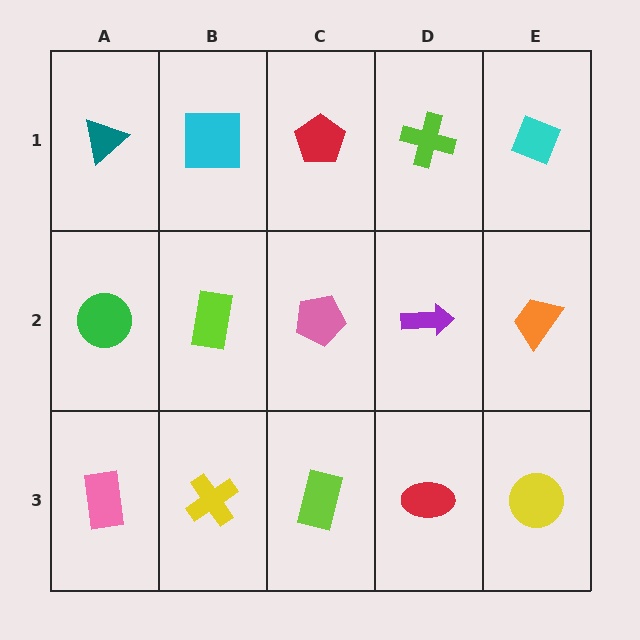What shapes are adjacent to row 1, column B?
A lime rectangle (row 2, column B), a teal triangle (row 1, column A), a red pentagon (row 1, column C).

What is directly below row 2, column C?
A lime rectangle.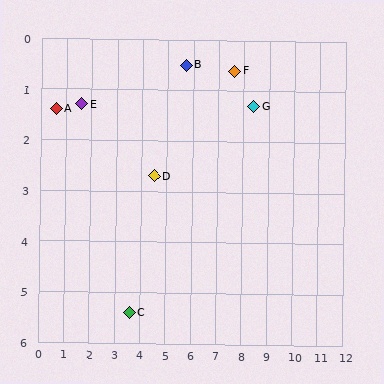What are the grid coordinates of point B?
Point B is at approximately (5.7, 0.5).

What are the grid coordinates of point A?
Point A is at approximately (0.6, 1.4).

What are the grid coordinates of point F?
Point F is at approximately (7.6, 0.6).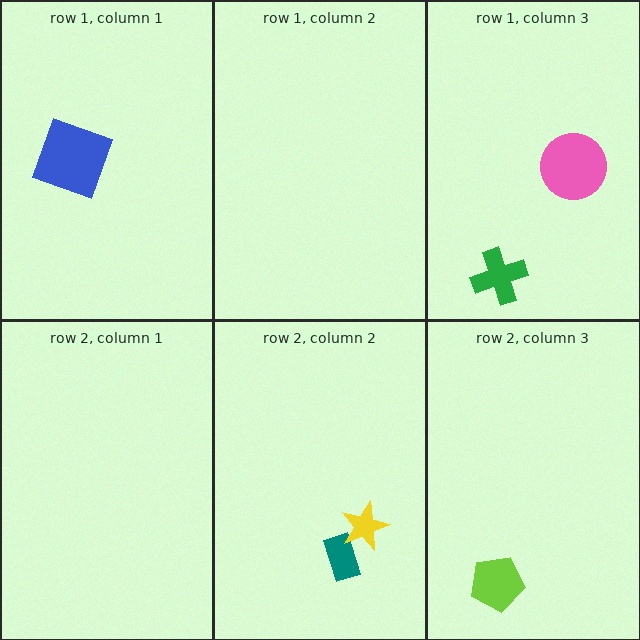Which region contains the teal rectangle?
The row 2, column 2 region.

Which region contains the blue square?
The row 1, column 1 region.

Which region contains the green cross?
The row 1, column 3 region.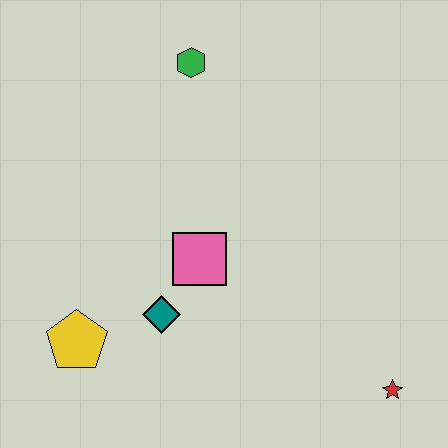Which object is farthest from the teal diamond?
The green hexagon is farthest from the teal diamond.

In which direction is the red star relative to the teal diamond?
The red star is to the right of the teal diamond.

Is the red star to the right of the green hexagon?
Yes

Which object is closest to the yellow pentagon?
The teal diamond is closest to the yellow pentagon.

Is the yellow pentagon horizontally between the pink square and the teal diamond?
No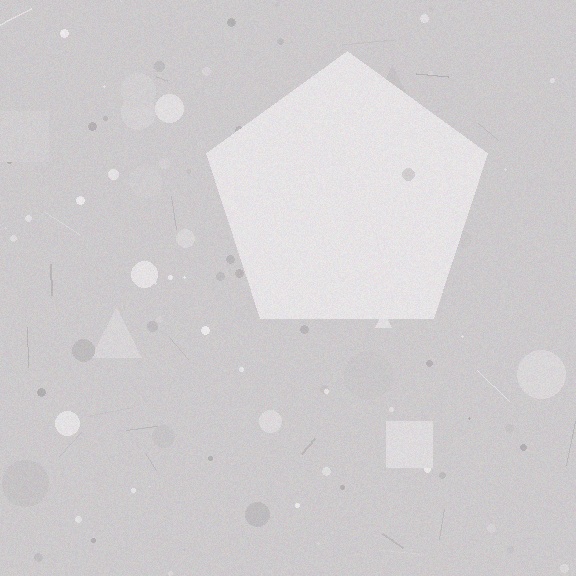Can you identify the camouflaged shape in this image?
The camouflaged shape is a pentagon.